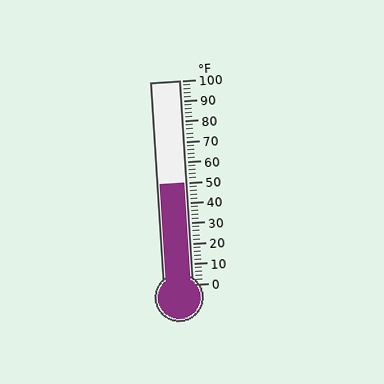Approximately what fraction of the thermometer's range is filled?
The thermometer is filled to approximately 50% of its range.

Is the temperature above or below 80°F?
The temperature is below 80°F.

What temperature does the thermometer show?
The thermometer shows approximately 50°F.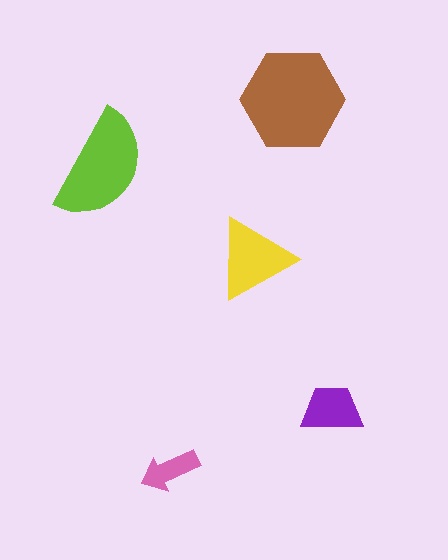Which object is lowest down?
The pink arrow is bottommost.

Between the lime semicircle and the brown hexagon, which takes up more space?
The brown hexagon.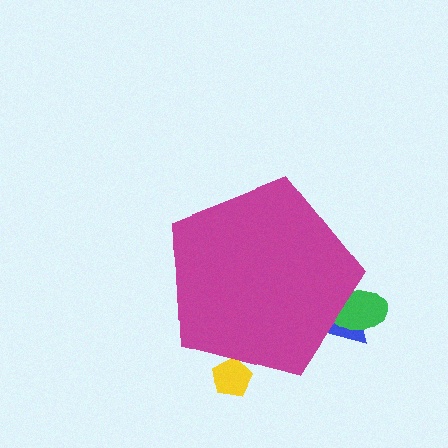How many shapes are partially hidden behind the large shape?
3 shapes are partially hidden.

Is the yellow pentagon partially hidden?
Yes, the yellow pentagon is partially hidden behind the magenta pentagon.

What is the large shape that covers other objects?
A magenta pentagon.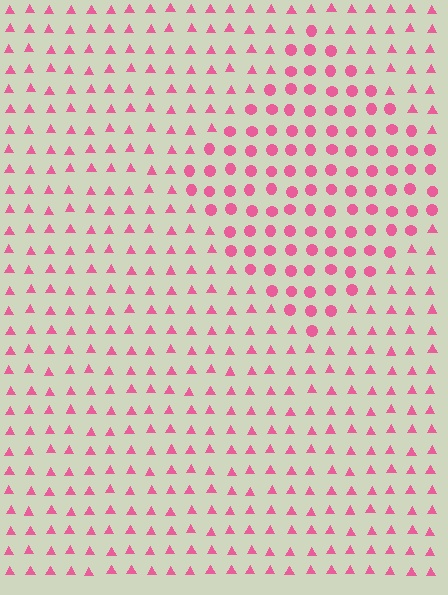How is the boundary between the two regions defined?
The boundary is defined by a change in element shape: circles inside vs. triangles outside. All elements share the same color and spacing.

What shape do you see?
I see a diamond.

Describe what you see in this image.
The image is filled with small pink elements arranged in a uniform grid. A diamond-shaped region contains circles, while the surrounding area contains triangles. The boundary is defined purely by the change in element shape.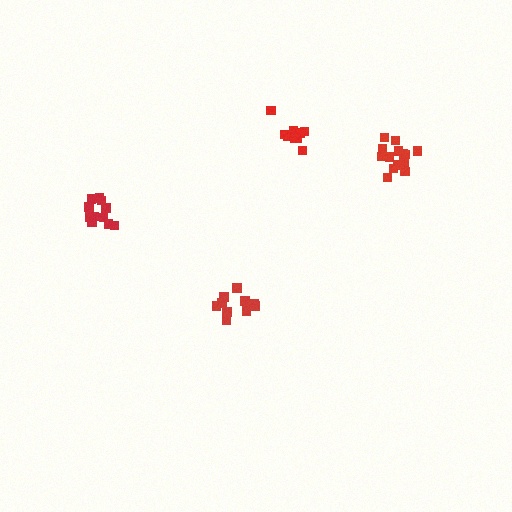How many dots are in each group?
Group 1: 15 dots, Group 2: 10 dots, Group 3: 9 dots, Group 4: 11 dots (45 total).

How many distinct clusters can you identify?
There are 4 distinct clusters.